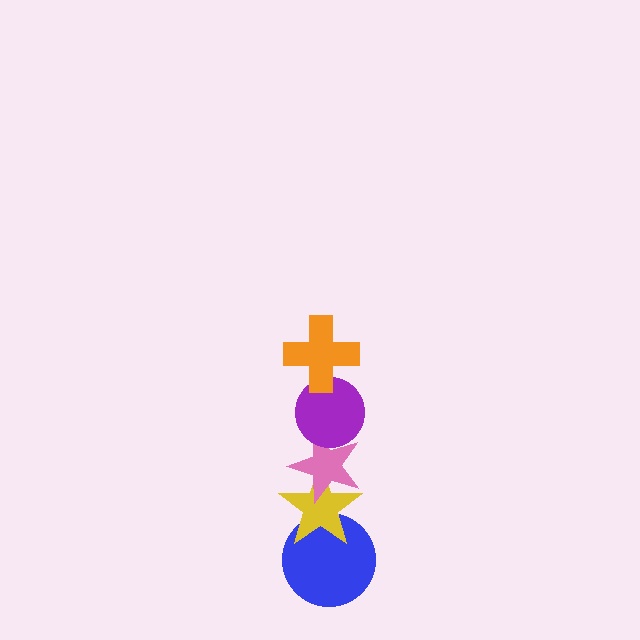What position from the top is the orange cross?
The orange cross is 1st from the top.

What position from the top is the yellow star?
The yellow star is 4th from the top.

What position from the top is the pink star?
The pink star is 3rd from the top.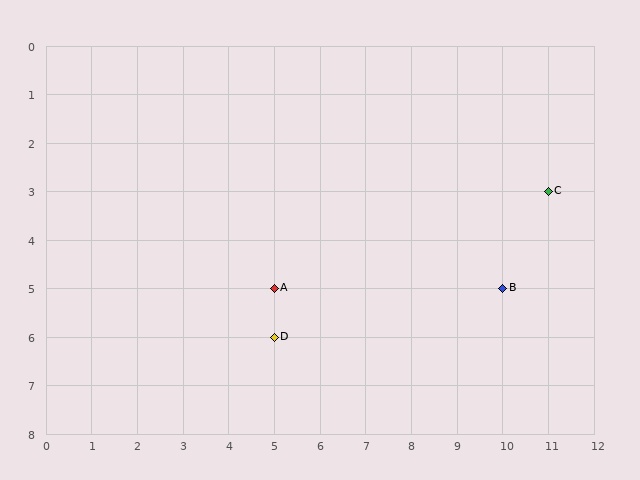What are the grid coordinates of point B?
Point B is at grid coordinates (10, 5).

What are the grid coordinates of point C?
Point C is at grid coordinates (11, 3).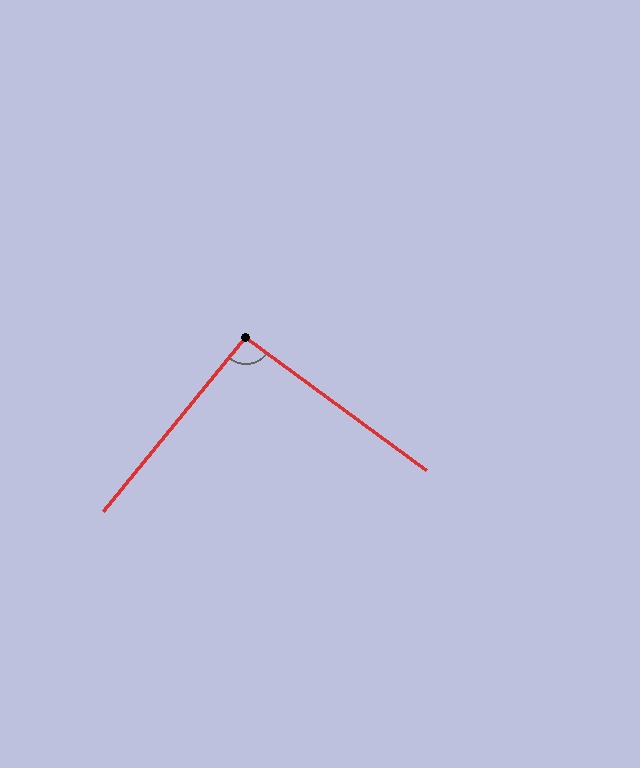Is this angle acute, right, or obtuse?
It is approximately a right angle.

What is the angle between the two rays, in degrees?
Approximately 93 degrees.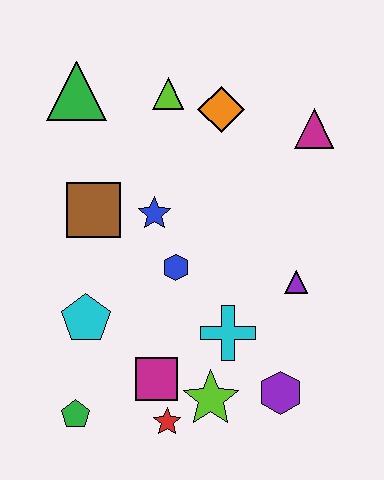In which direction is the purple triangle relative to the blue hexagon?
The purple triangle is to the right of the blue hexagon.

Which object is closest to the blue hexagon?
The blue star is closest to the blue hexagon.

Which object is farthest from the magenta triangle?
The green pentagon is farthest from the magenta triangle.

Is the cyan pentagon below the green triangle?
Yes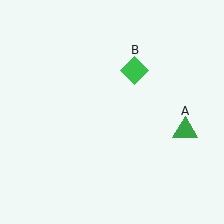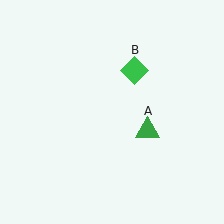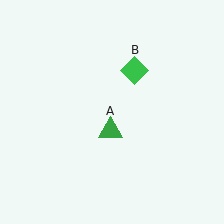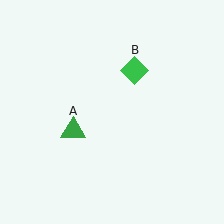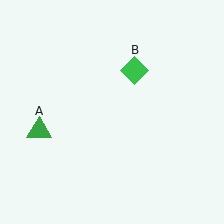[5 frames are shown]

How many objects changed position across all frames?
1 object changed position: green triangle (object A).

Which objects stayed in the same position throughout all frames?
Green diamond (object B) remained stationary.